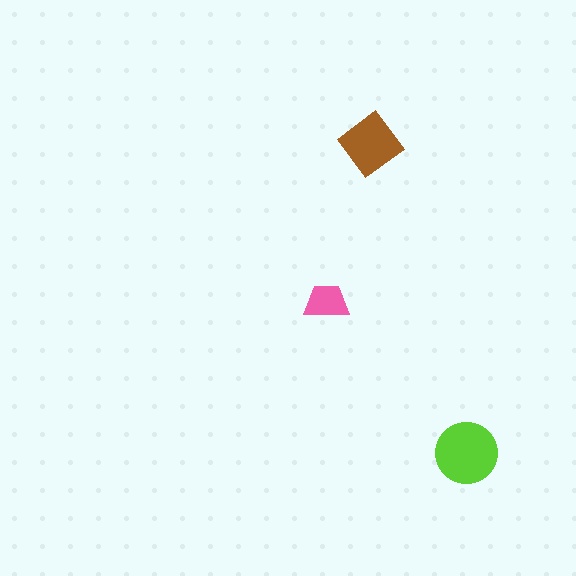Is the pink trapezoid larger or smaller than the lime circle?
Smaller.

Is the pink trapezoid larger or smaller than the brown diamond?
Smaller.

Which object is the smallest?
The pink trapezoid.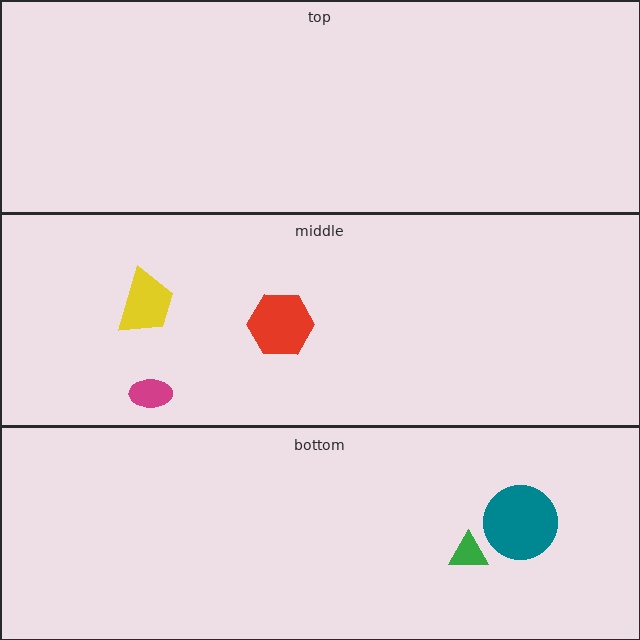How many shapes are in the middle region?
3.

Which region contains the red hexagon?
The middle region.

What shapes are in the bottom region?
The teal circle, the green triangle.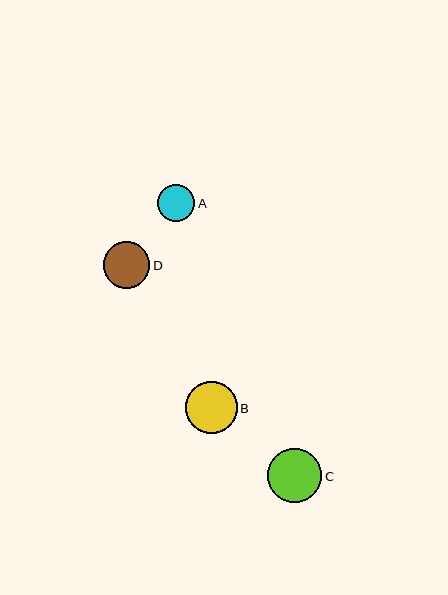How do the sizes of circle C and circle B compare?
Circle C and circle B are approximately the same size.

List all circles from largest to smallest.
From largest to smallest: C, B, D, A.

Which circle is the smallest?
Circle A is the smallest with a size of approximately 37 pixels.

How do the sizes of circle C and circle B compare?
Circle C and circle B are approximately the same size.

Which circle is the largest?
Circle C is the largest with a size of approximately 54 pixels.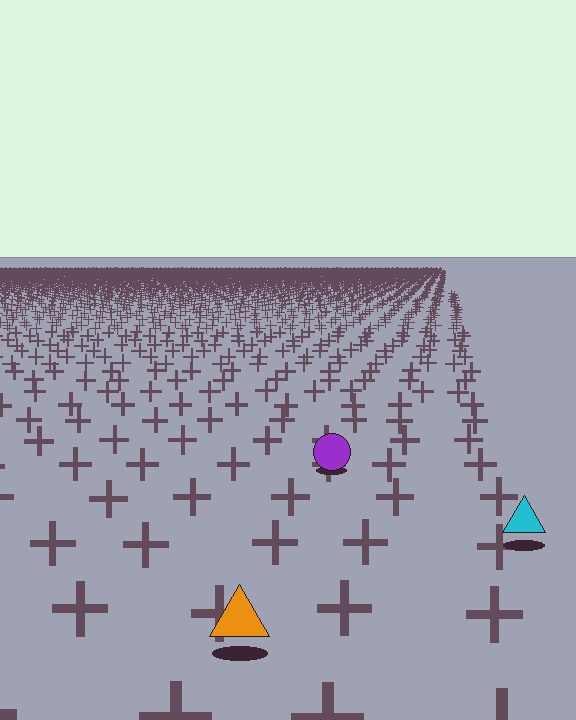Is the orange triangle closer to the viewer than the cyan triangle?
Yes. The orange triangle is closer — you can tell from the texture gradient: the ground texture is coarser near it.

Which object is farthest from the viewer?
The purple circle is farthest from the viewer. It appears smaller and the ground texture around it is denser.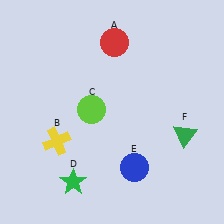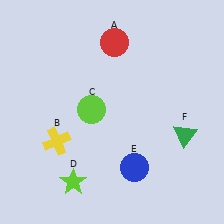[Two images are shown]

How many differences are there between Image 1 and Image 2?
There is 1 difference between the two images.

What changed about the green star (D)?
In Image 1, D is green. In Image 2, it changed to lime.